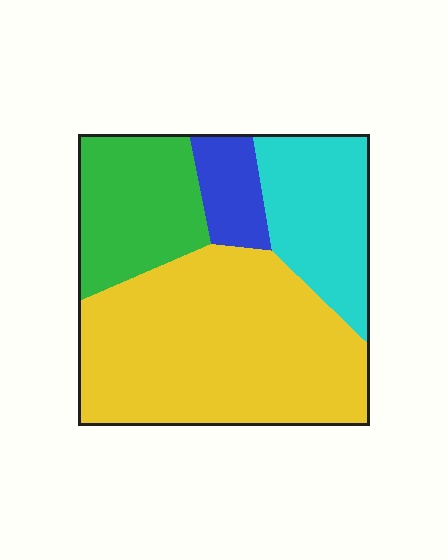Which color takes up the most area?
Yellow, at roughly 50%.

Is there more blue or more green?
Green.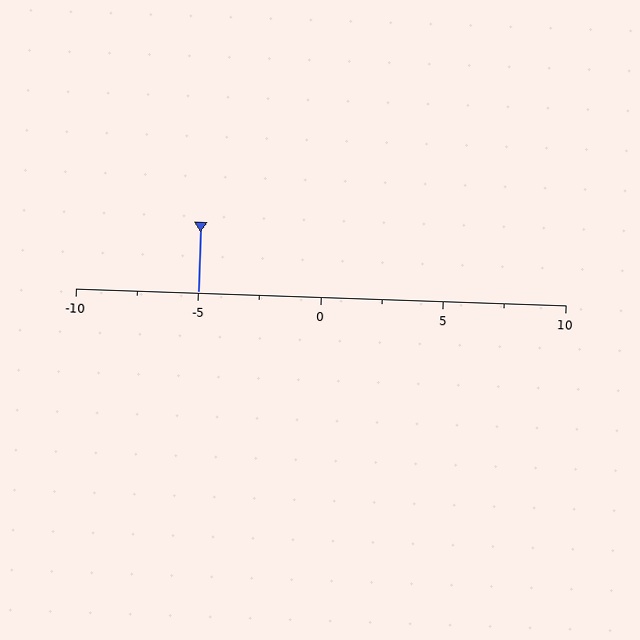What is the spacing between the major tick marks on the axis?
The major ticks are spaced 5 apart.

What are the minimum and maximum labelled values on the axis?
The axis runs from -10 to 10.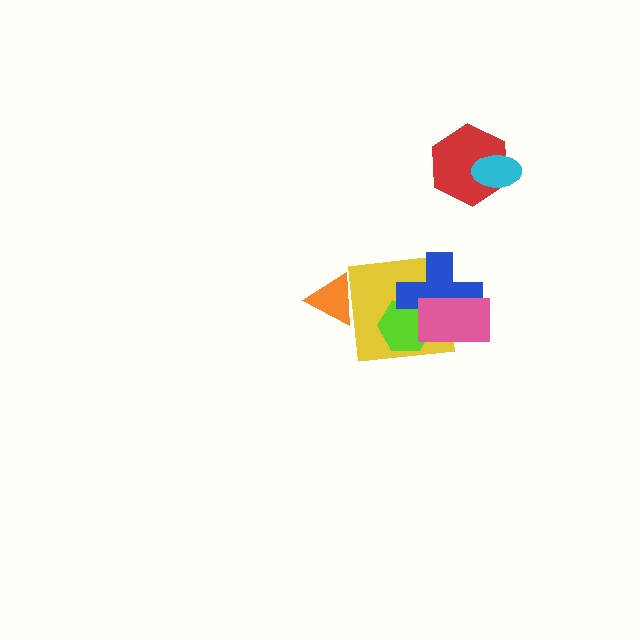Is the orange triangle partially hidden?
Yes, it is partially covered by another shape.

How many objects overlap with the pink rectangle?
3 objects overlap with the pink rectangle.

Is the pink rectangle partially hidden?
No, no other shape covers it.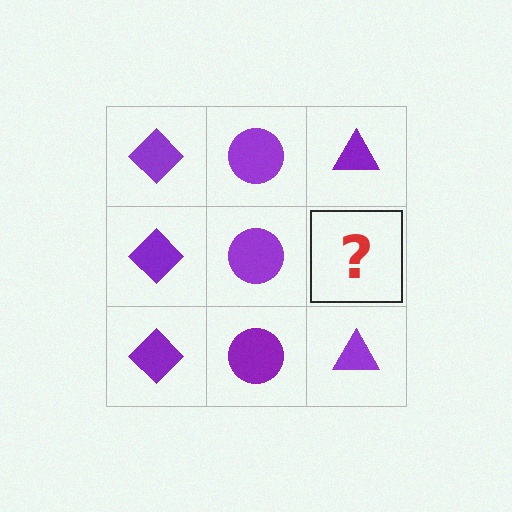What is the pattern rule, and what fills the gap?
The rule is that each column has a consistent shape. The gap should be filled with a purple triangle.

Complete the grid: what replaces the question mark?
The question mark should be replaced with a purple triangle.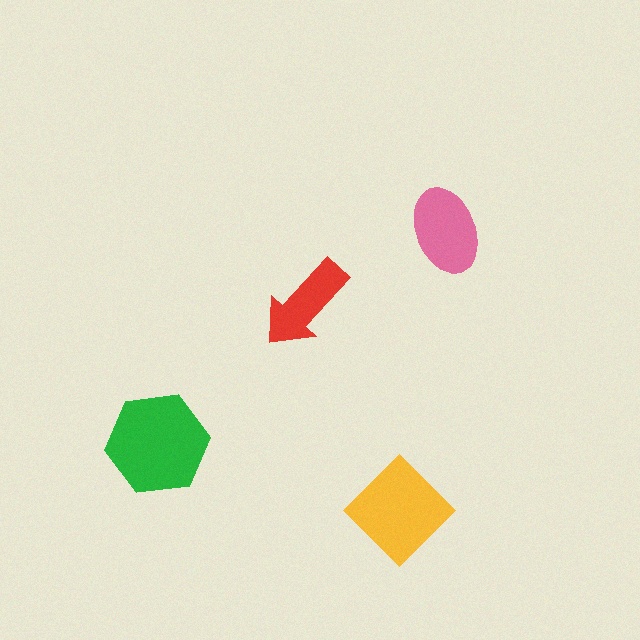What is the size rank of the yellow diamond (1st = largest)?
2nd.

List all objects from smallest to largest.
The red arrow, the pink ellipse, the yellow diamond, the green hexagon.